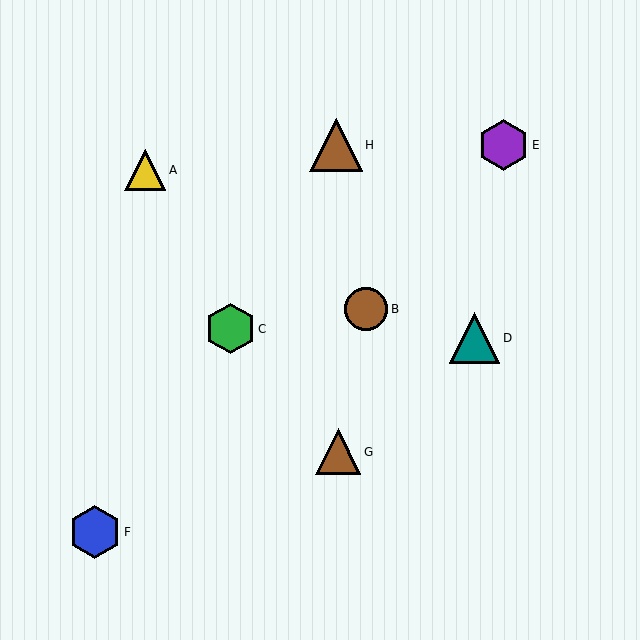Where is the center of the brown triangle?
The center of the brown triangle is at (336, 145).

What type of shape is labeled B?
Shape B is a brown circle.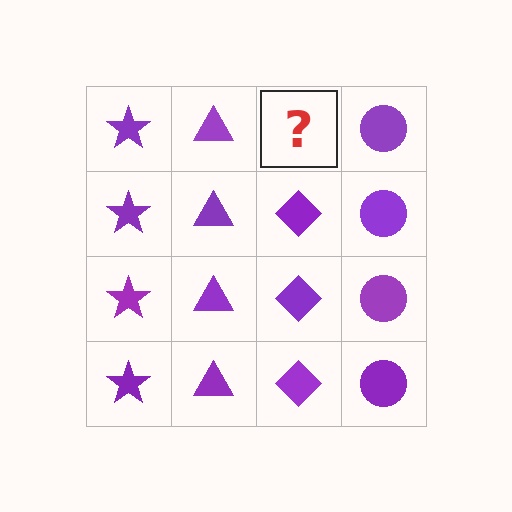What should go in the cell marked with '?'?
The missing cell should contain a purple diamond.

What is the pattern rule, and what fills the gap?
The rule is that each column has a consistent shape. The gap should be filled with a purple diamond.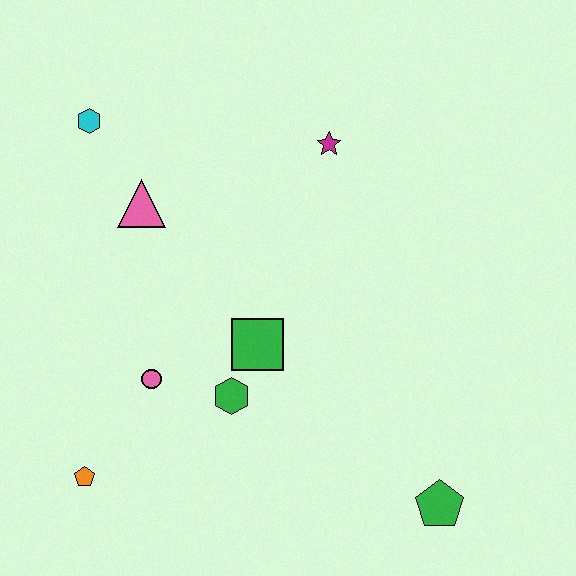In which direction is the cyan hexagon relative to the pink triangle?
The cyan hexagon is above the pink triangle.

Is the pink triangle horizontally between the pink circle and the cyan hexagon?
Yes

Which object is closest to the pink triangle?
The cyan hexagon is closest to the pink triangle.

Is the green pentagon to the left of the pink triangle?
No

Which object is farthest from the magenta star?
The orange pentagon is farthest from the magenta star.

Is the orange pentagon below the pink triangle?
Yes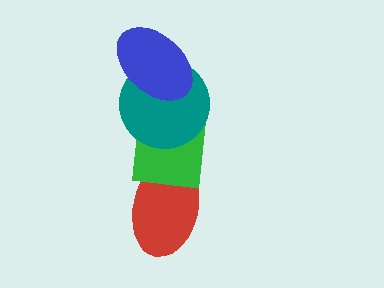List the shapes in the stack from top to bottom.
From top to bottom: the blue ellipse, the teal circle, the green square, the red ellipse.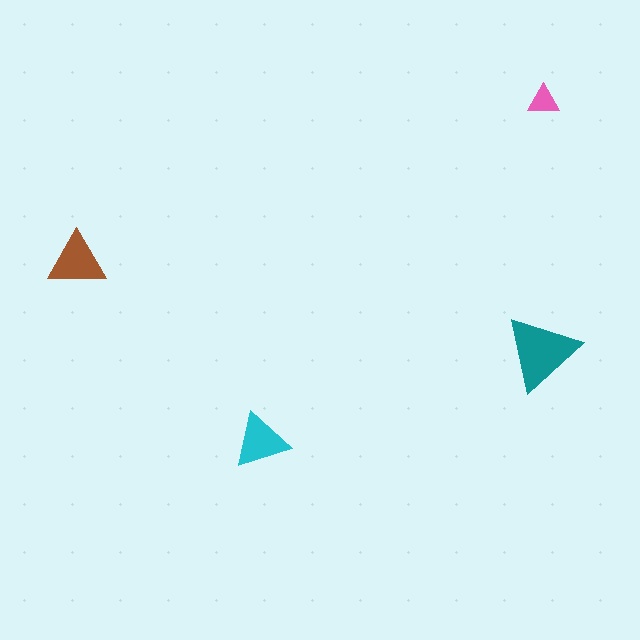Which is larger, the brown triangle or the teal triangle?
The teal one.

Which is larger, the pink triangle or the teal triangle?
The teal one.